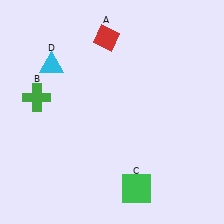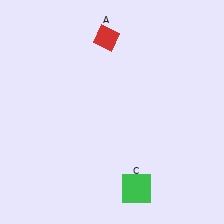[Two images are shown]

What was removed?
The cyan triangle (D), the green cross (B) were removed in Image 2.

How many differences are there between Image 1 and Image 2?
There are 2 differences between the two images.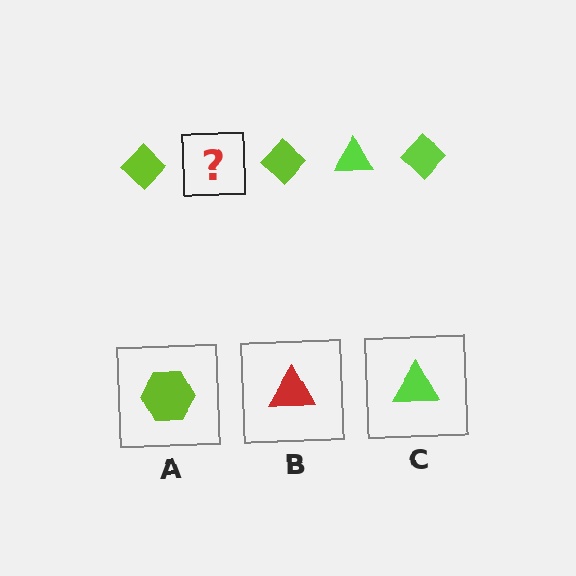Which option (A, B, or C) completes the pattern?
C.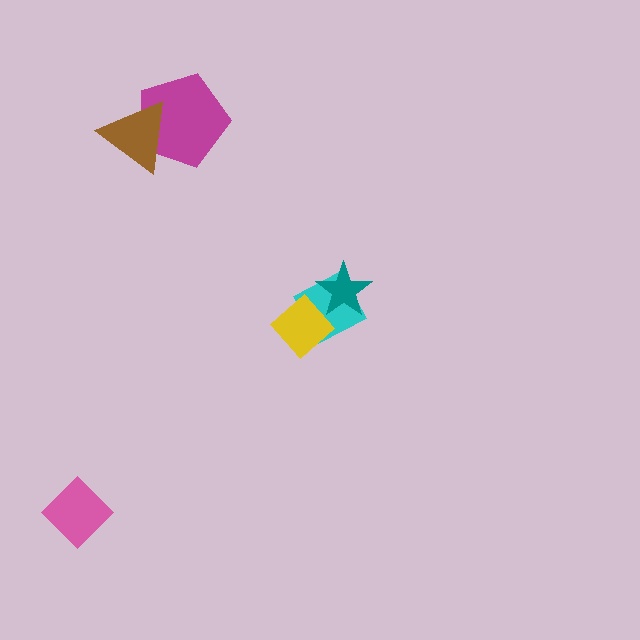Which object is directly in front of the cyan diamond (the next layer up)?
The yellow diamond is directly in front of the cyan diamond.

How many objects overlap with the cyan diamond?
2 objects overlap with the cyan diamond.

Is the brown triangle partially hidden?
No, no other shape covers it.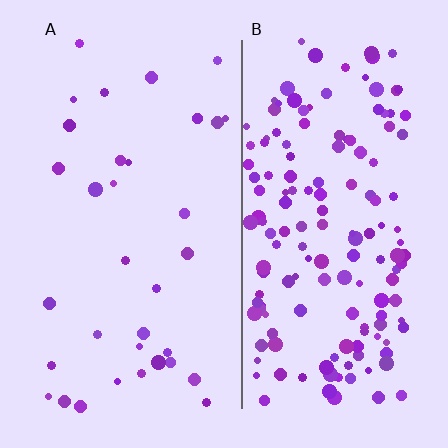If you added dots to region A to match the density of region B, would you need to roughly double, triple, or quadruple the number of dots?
Approximately quadruple.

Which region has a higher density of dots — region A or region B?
B (the right).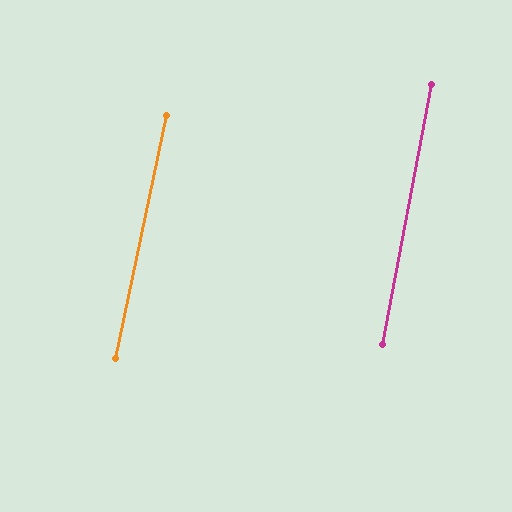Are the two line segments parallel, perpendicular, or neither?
Parallel — their directions differ by only 1.4°.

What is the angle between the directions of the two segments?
Approximately 1 degree.